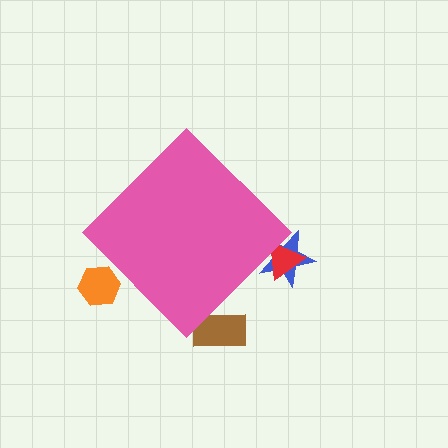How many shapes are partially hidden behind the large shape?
4 shapes are partially hidden.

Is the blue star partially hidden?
Yes, the blue star is partially hidden behind the pink diamond.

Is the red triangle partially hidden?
Yes, the red triangle is partially hidden behind the pink diamond.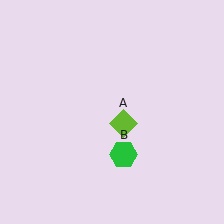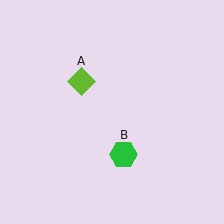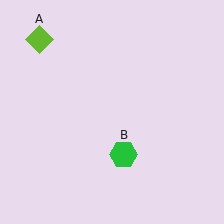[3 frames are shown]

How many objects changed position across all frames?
1 object changed position: lime diamond (object A).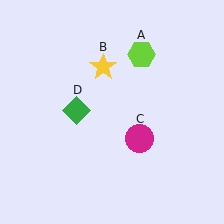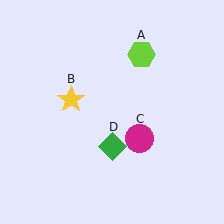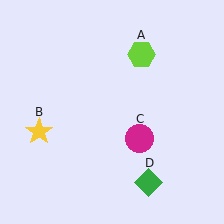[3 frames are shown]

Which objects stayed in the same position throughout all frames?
Lime hexagon (object A) and magenta circle (object C) remained stationary.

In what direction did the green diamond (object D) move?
The green diamond (object D) moved down and to the right.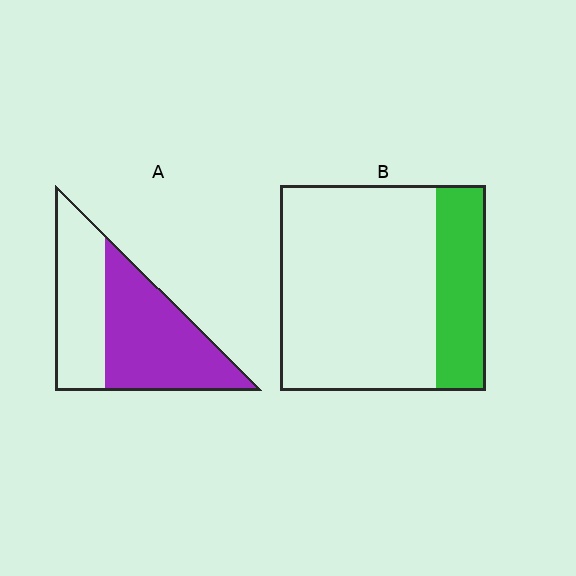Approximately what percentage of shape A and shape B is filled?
A is approximately 60% and B is approximately 25%.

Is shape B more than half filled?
No.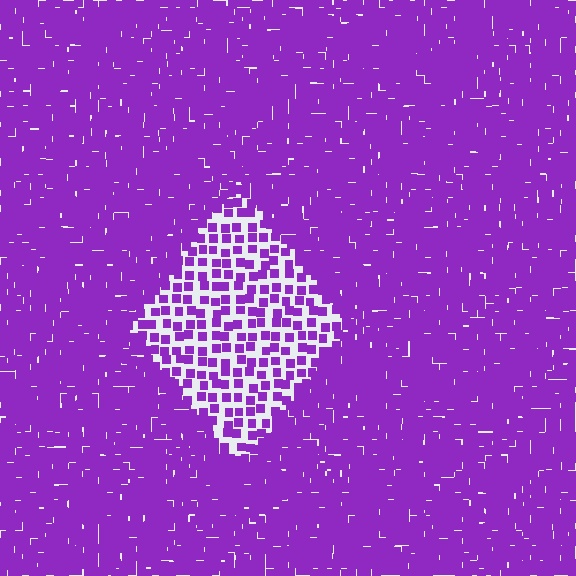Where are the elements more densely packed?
The elements are more densely packed outside the diamond boundary.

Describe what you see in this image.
The image contains small purple elements arranged at two different densities. A diamond-shaped region is visible where the elements are less densely packed than the surrounding area.